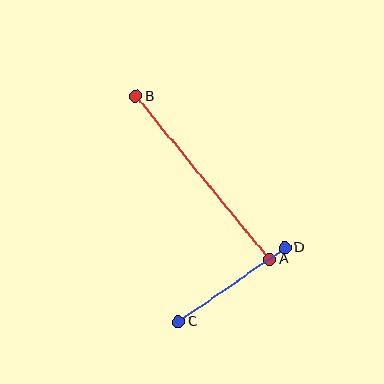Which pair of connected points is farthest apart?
Points A and B are farthest apart.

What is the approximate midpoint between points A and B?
The midpoint is at approximately (203, 178) pixels.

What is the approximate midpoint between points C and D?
The midpoint is at approximately (231, 284) pixels.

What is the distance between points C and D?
The distance is approximately 130 pixels.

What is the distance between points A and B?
The distance is approximately 211 pixels.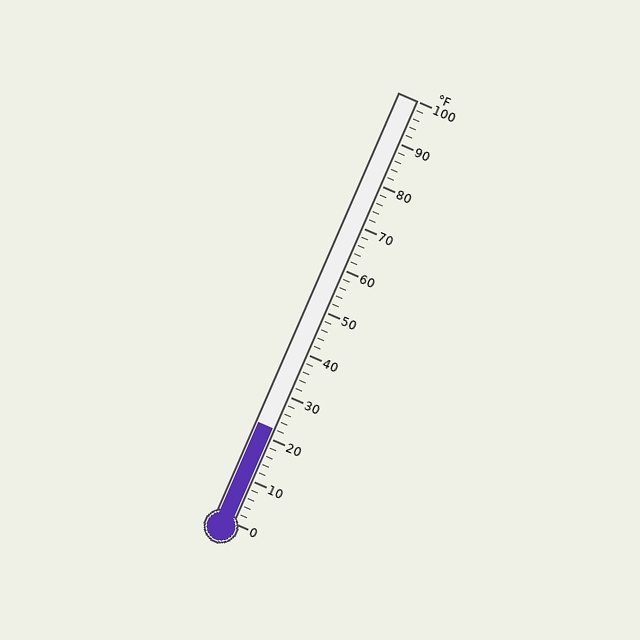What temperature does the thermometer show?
The thermometer shows approximately 22°F.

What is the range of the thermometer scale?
The thermometer scale ranges from 0°F to 100°F.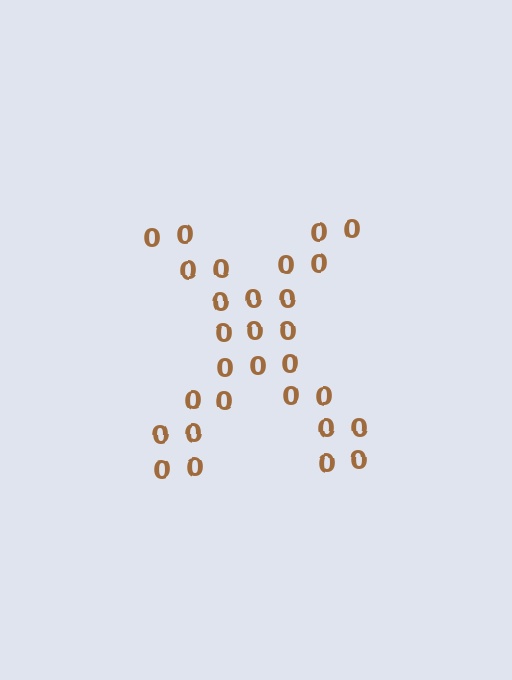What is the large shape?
The large shape is the letter X.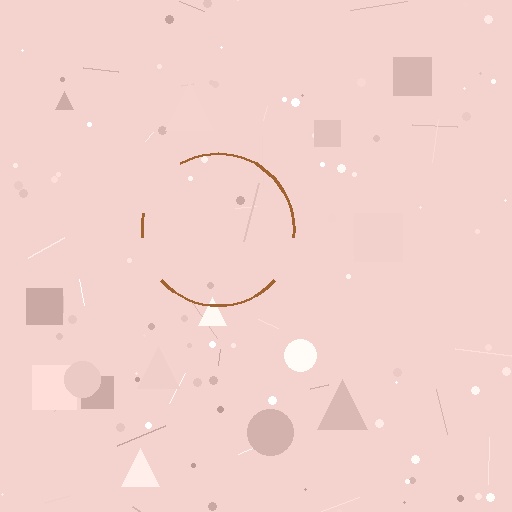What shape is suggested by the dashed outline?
The dashed outline suggests a circle.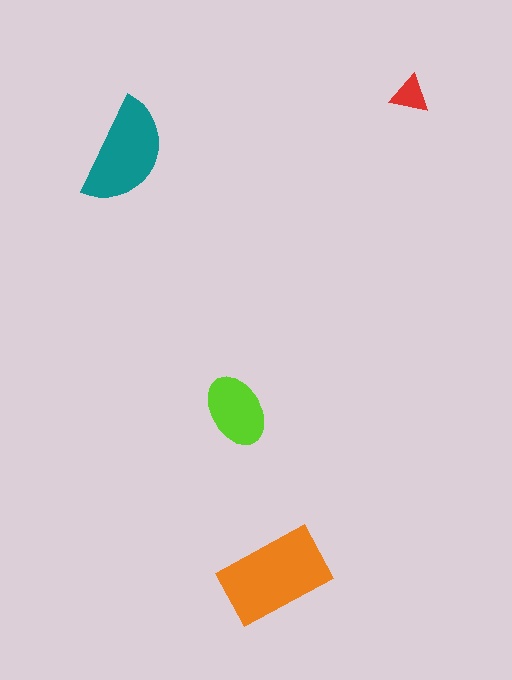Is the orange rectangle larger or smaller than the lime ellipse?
Larger.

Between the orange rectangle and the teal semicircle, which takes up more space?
The orange rectangle.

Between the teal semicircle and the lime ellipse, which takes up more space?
The teal semicircle.